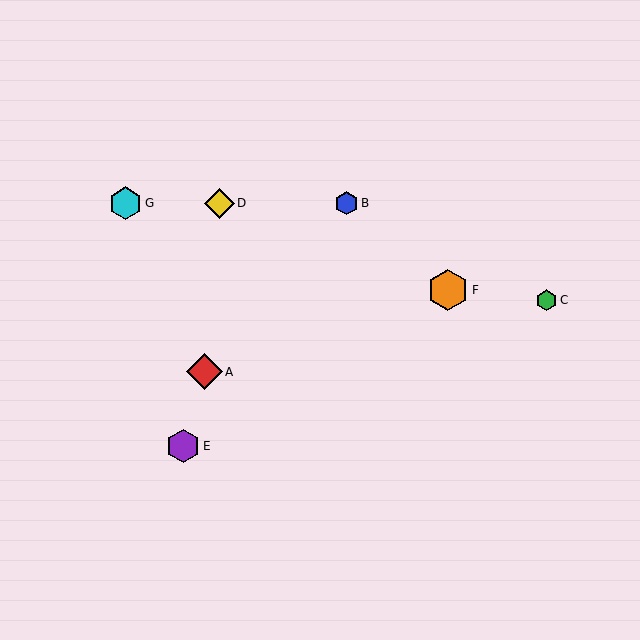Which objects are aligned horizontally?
Objects B, D, G are aligned horizontally.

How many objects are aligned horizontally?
3 objects (B, D, G) are aligned horizontally.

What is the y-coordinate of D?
Object D is at y≈203.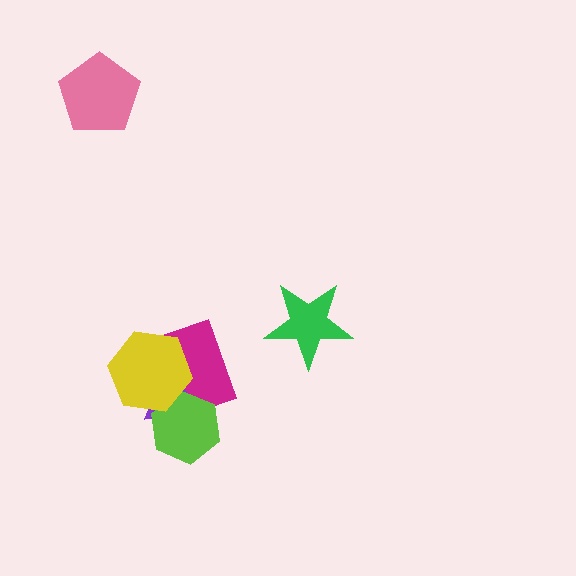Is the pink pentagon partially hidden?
No, no other shape covers it.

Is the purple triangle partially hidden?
Yes, it is partially covered by another shape.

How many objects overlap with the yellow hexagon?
3 objects overlap with the yellow hexagon.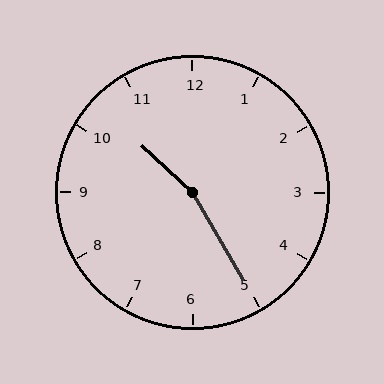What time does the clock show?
10:25.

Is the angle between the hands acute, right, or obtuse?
It is obtuse.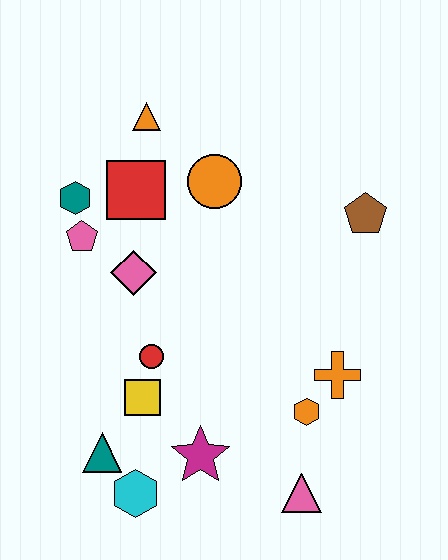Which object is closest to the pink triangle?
The orange hexagon is closest to the pink triangle.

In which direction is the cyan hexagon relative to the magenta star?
The cyan hexagon is to the left of the magenta star.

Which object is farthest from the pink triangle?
The orange triangle is farthest from the pink triangle.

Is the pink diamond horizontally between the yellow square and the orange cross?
No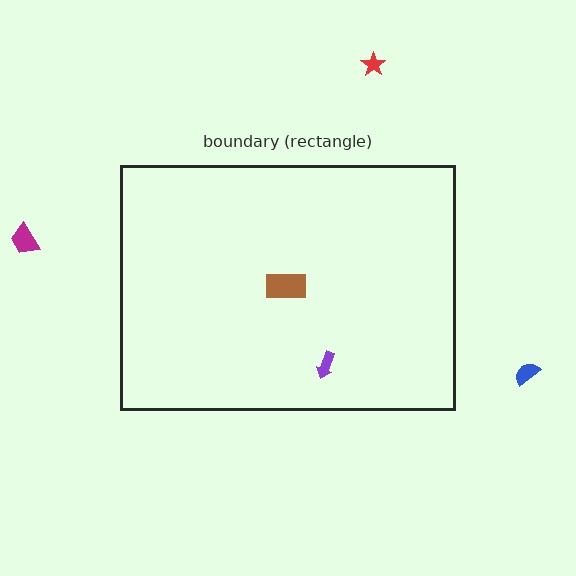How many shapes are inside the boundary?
2 inside, 3 outside.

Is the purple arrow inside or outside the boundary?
Inside.